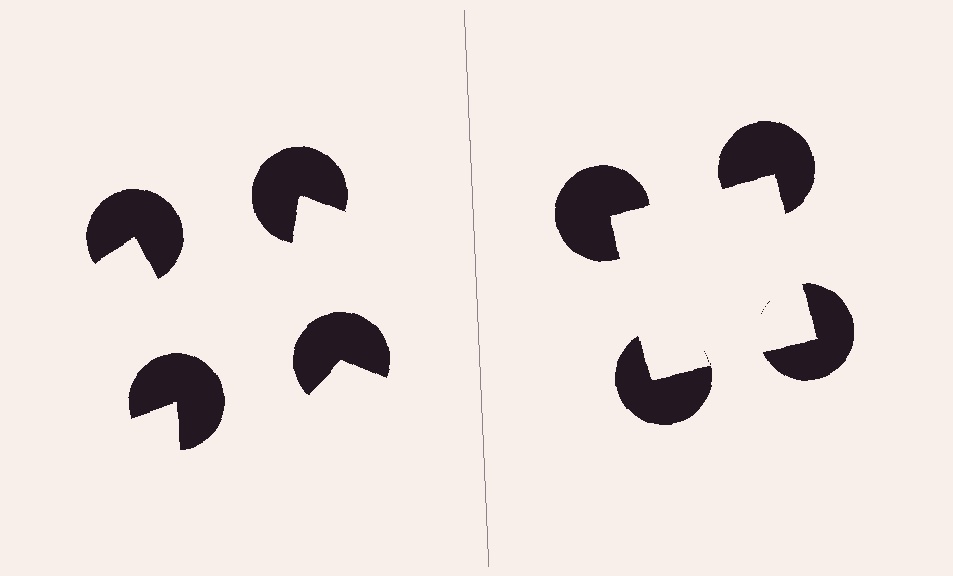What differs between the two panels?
The pac-man discs are positioned identically on both sides; only the wedge orientations differ. On the right they align to a square; on the left they are misaligned.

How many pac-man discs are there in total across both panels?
8 — 4 on each side.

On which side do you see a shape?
An illusory square appears on the right side. On the left side the wedge cuts are rotated, so no coherent shape forms.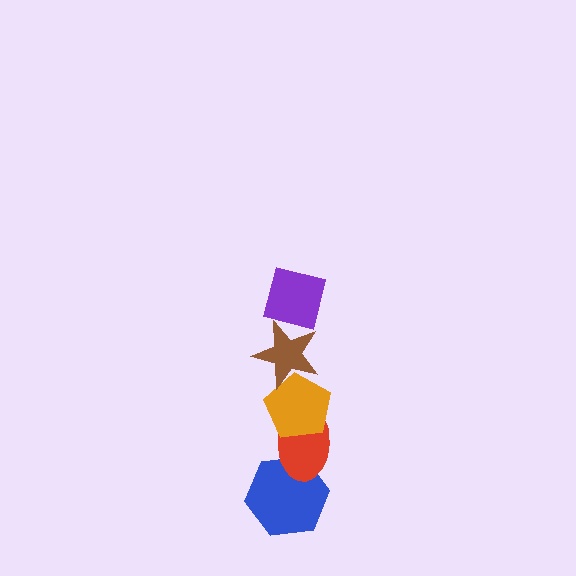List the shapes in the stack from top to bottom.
From top to bottom: the purple square, the brown star, the orange pentagon, the red ellipse, the blue hexagon.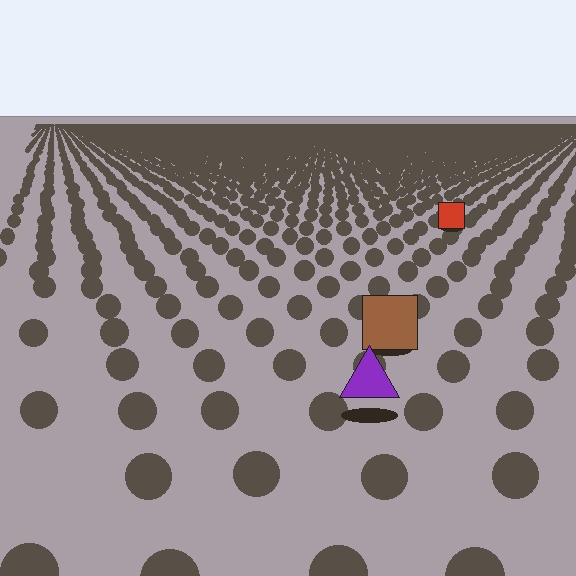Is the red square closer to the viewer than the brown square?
No. The brown square is closer — you can tell from the texture gradient: the ground texture is coarser near it.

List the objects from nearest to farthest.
From nearest to farthest: the purple triangle, the brown square, the red square.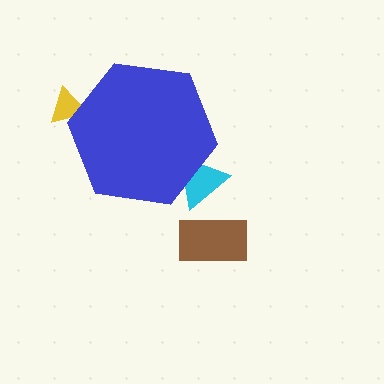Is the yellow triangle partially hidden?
Yes, the yellow triangle is partially hidden behind the blue hexagon.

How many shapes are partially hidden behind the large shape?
2 shapes are partially hidden.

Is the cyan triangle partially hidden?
Yes, the cyan triangle is partially hidden behind the blue hexagon.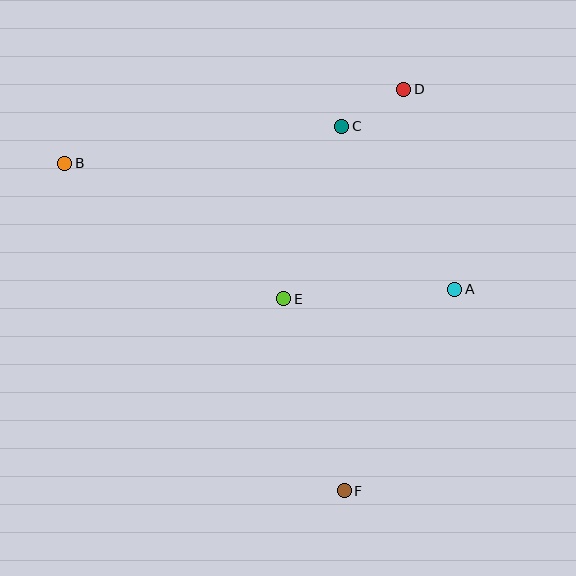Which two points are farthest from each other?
Points B and F are farthest from each other.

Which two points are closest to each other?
Points C and D are closest to each other.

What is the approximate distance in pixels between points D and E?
The distance between D and E is approximately 241 pixels.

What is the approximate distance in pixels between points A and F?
The distance between A and F is approximately 230 pixels.